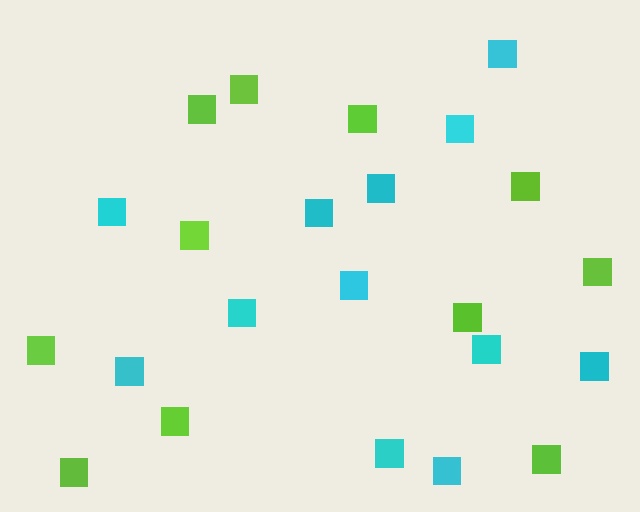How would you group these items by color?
There are 2 groups: one group of lime squares (11) and one group of cyan squares (12).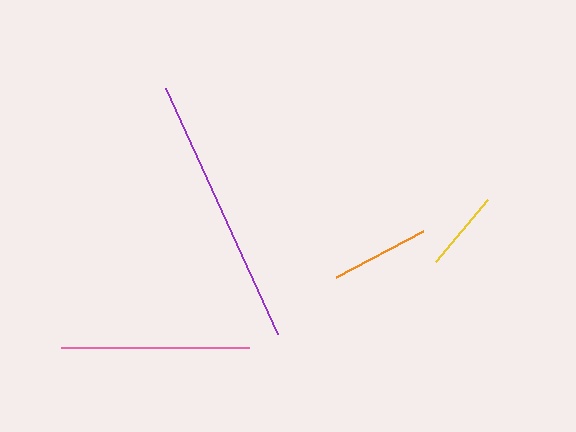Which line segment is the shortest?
The yellow line is the shortest at approximately 82 pixels.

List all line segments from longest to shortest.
From longest to shortest: purple, pink, orange, yellow.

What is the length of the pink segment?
The pink segment is approximately 188 pixels long.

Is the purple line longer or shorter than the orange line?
The purple line is longer than the orange line.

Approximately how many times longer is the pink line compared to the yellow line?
The pink line is approximately 2.3 times the length of the yellow line.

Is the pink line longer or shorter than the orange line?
The pink line is longer than the orange line.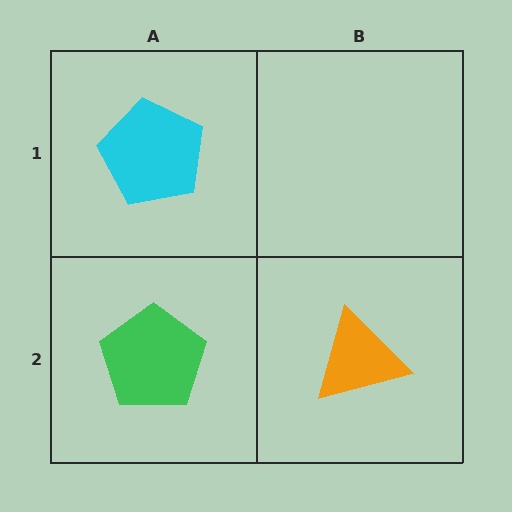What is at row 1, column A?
A cyan pentagon.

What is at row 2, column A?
A green pentagon.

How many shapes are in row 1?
1 shape.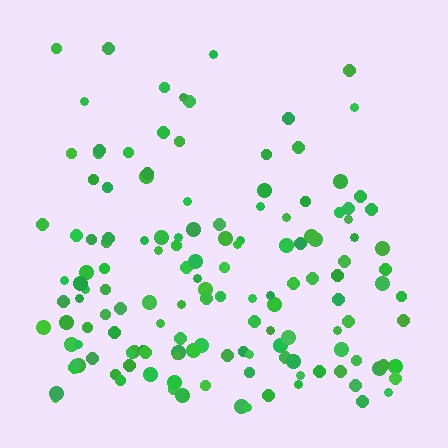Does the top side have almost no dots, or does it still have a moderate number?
Still a moderate number, just noticeably fewer than the bottom.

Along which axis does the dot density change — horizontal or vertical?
Vertical.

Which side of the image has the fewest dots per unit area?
The top.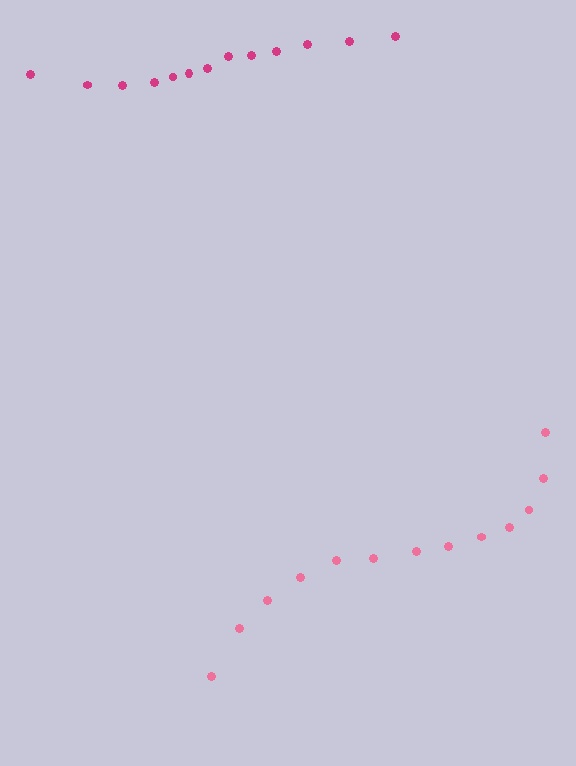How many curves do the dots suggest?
There are 2 distinct paths.